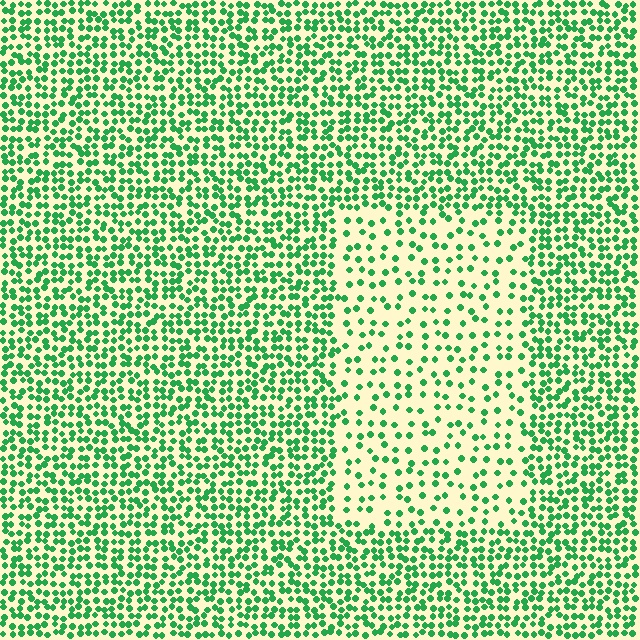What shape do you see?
I see a rectangle.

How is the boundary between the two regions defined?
The boundary is defined by a change in element density (approximately 2.3x ratio). All elements are the same color, size, and shape.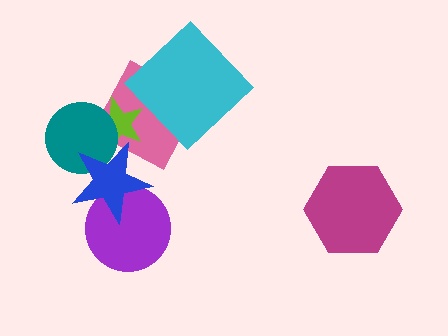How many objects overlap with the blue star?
3 objects overlap with the blue star.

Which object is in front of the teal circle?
The blue star is in front of the teal circle.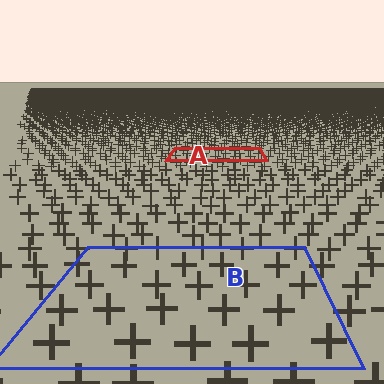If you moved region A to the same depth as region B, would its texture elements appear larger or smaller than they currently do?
They would appear larger. At a closer depth, the same texture elements are projected at a bigger on-screen size.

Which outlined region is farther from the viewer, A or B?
Region A is farther from the viewer — the texture elements inside it appear smaller and more densely packed.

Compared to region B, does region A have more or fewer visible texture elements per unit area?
Region A has more texture elements per unit area — they are packed more densely because it is farther away.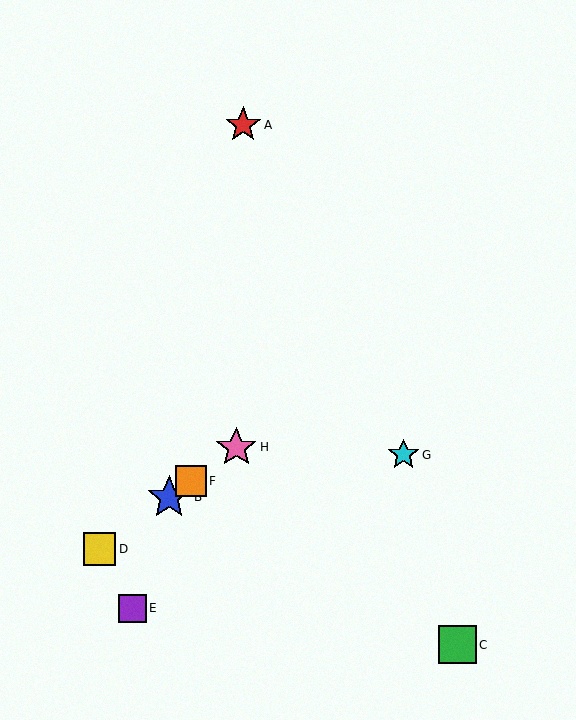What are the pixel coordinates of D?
Object D is at (99, 549).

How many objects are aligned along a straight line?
4 objects (B, D, F, H) are aligned along a straight line.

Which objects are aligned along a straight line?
Objects B, D, F, H are aligned along a straight line.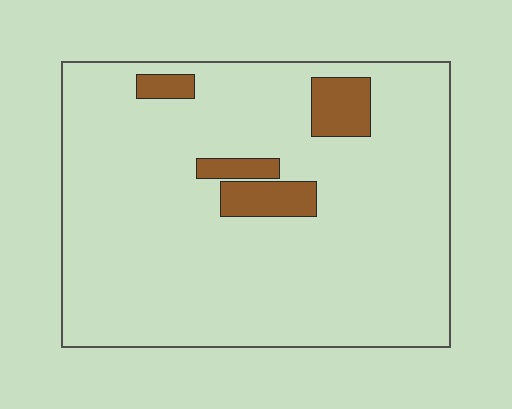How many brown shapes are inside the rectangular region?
4.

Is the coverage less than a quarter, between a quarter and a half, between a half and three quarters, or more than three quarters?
Less than a quarter.